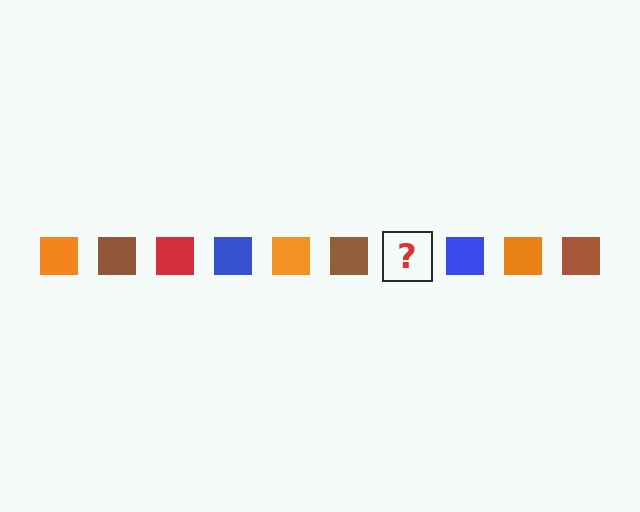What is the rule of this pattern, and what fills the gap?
The rule is that the pattern cycles through orange, brown, red, blue squares. The gap should be filled with a red square.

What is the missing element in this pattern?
The missing element is a red square.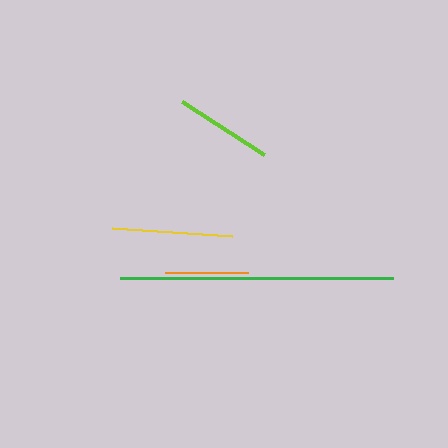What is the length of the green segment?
The green segment is approximately 274 pixels long.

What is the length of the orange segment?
The orange segment is approximately 84 pixels long.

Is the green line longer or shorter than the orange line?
The green line is longer than the orange line.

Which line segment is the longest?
The green line is the longest at approximately 274 pixels.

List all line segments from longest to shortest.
From longest to shortest: green, yellow, lime, orange.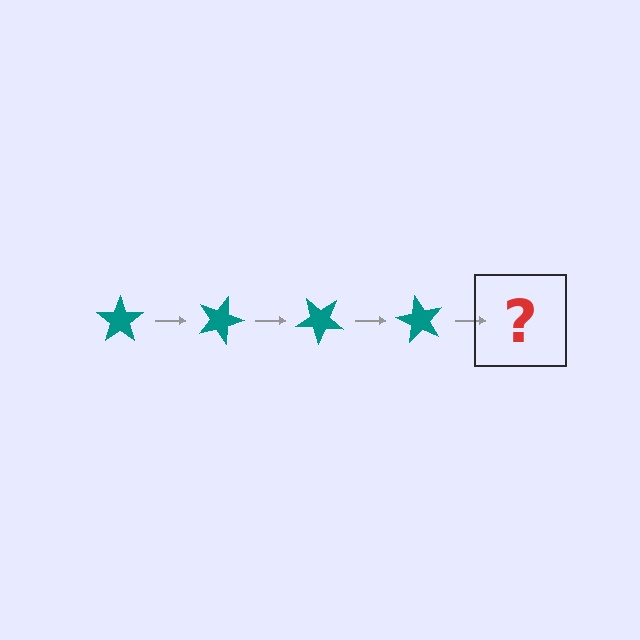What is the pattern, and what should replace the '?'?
The pattern is that the star rotates 20 degrees each step. The '?' should be a teal star rotated 80 degrees.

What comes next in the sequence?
The next element should be a teal star rotated 80 degrees.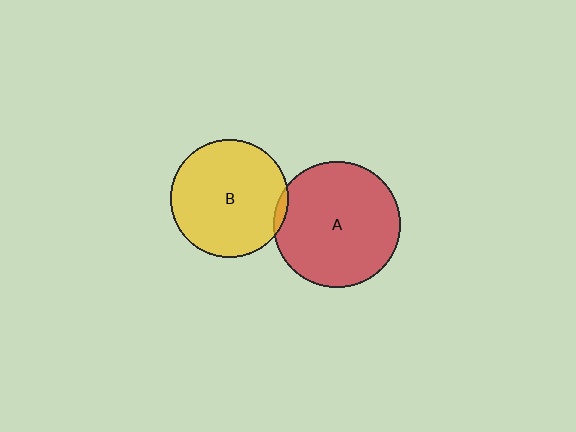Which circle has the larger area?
Circle A (red).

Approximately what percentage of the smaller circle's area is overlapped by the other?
Approximately 5%.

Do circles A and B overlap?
Yes.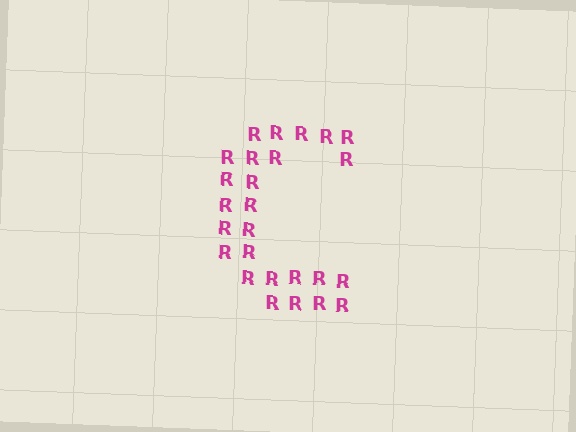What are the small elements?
The small elements are letter R's.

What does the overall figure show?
The overall figure shows the letter C.